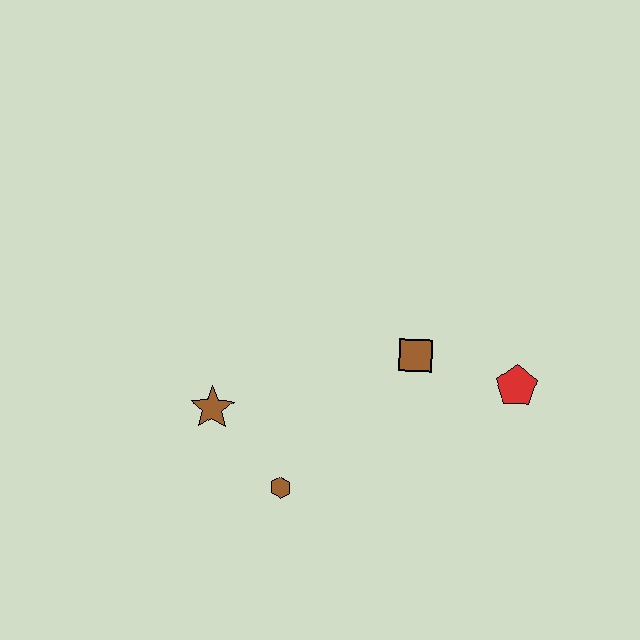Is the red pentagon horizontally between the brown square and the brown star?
No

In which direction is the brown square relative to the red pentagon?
The brown square is to the left of the red pentagon.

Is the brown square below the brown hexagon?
No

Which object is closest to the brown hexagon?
The brown star is closest to the brown hexagon.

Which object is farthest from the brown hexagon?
The red pentagon is farthest from the brown hexagon.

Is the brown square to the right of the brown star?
Yes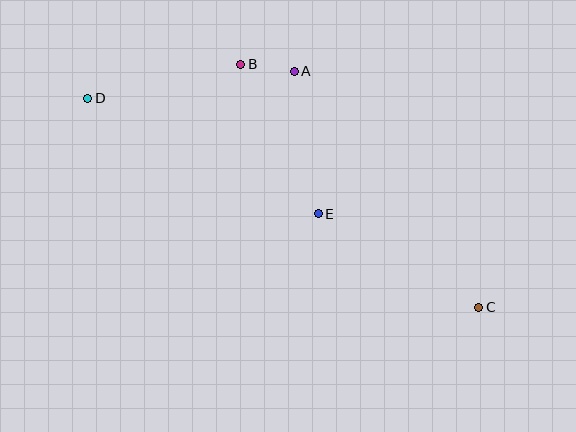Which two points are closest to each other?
Points A and B are closest to each other.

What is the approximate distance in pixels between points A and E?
The distance between A and E is approximately 145 pixels.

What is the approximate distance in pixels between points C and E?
The distance between C and E is approximately 185 pixels.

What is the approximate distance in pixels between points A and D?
The distance between A and D is approximately 208 pixels.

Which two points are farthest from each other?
Points C and D are farthest from each other.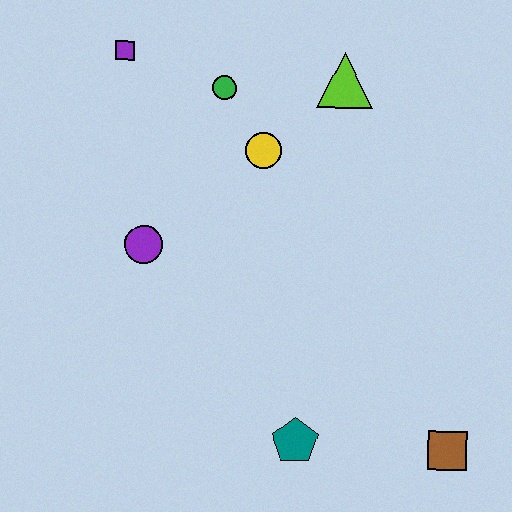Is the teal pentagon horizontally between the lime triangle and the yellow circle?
Yes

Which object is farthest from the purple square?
The brown square is farthest from the purple square.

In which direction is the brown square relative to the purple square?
The brown square is below the purple square.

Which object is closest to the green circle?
The yellow circle is closest to the green circle.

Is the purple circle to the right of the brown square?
No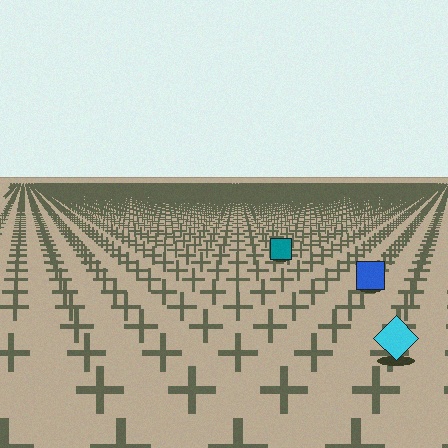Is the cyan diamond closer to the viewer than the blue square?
Yes. The cyan diamond is closer — you can tell from the texture gradient: the ground texture is coarser near it.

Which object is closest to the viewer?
The cyan diamond is closest. The texture marks near it are larger and more spread out.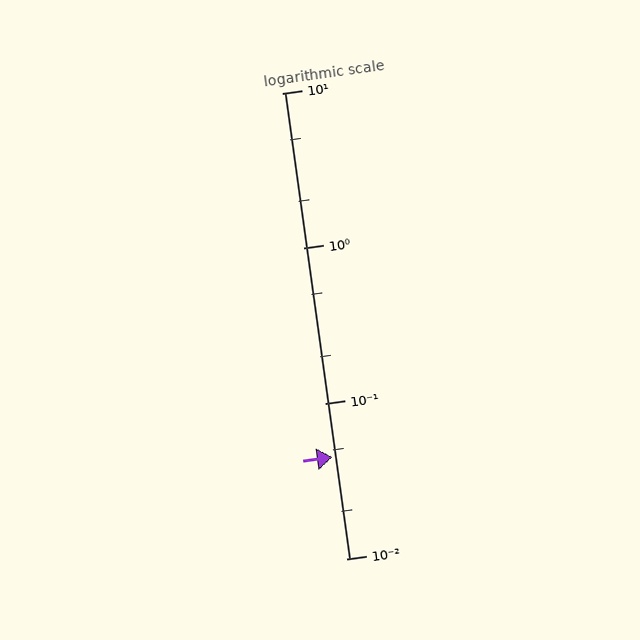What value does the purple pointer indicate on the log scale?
The pointer indicates approximately 0.045.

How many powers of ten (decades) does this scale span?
The scale spans 3 decades, from 0.01 to 10.